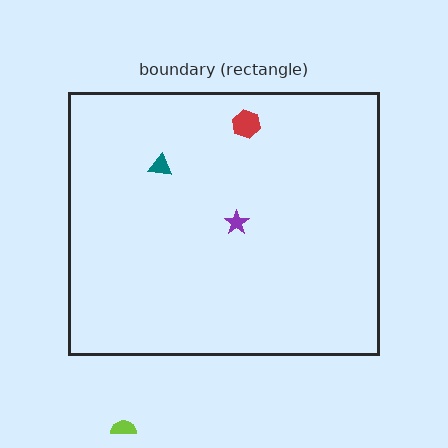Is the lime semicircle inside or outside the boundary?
Outside.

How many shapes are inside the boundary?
3 inside, 1 outside.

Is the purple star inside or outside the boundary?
Inside.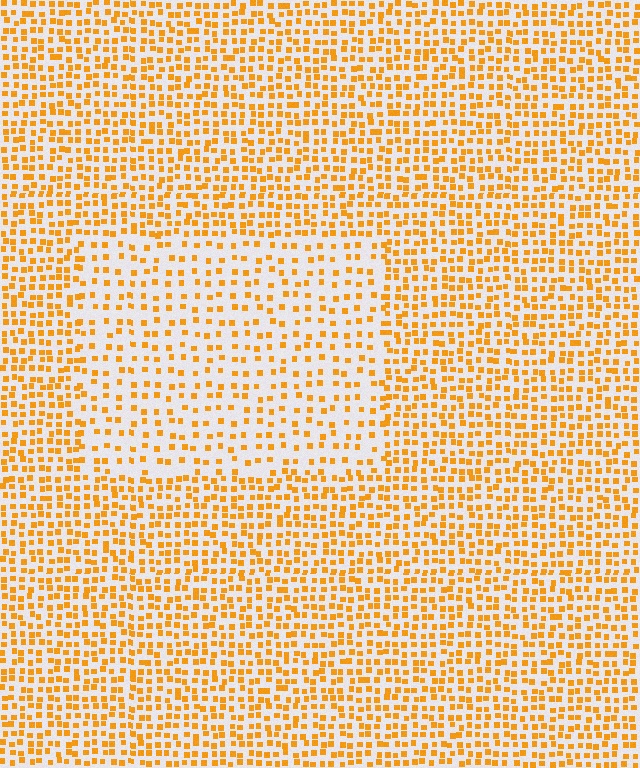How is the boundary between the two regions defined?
The boundary is defined by a change in element density (approximately 1.9x ratio). All elements are the same color, size, and shape.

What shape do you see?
I see a rectangle.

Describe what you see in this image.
The image contains small orange elements arranged at two different densities. A rectangle-shaped region is visible where the elements are less densely packed than the surrounding area.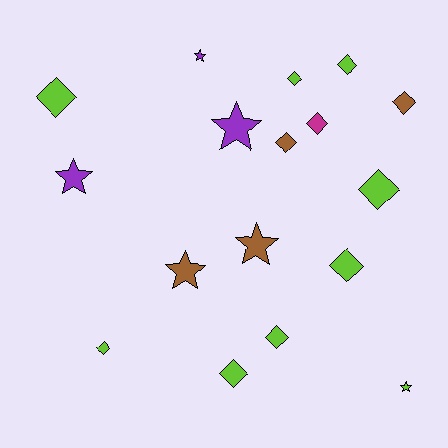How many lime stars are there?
There is 1 lime star.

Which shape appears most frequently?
Diamond, with 11 objects.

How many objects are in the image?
There are 17 objects.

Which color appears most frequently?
Lime, with 9 objects.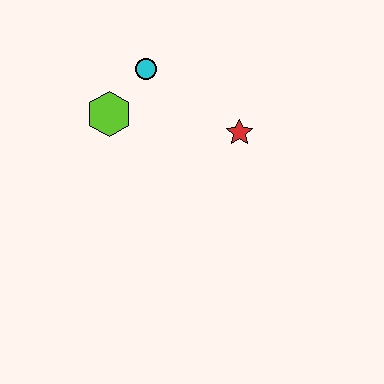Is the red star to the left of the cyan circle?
No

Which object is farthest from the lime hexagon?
The red star is farthest from the lime hexagon.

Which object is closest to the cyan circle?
The lime hexagon is closest to the cyan circle.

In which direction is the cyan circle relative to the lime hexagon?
The cyan circle is above the lime hexagon.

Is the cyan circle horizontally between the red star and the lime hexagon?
Yes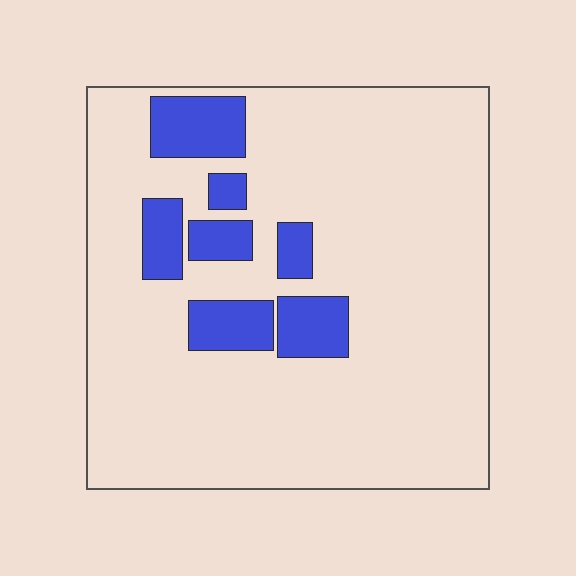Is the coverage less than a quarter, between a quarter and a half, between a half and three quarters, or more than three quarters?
Less than a quarter.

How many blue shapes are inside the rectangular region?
7.